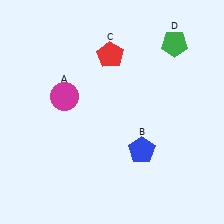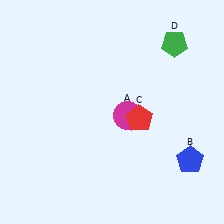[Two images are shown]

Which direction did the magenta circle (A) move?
The magenta circle (A) moved right.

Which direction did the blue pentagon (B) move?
The blue pentagon (B) moved right.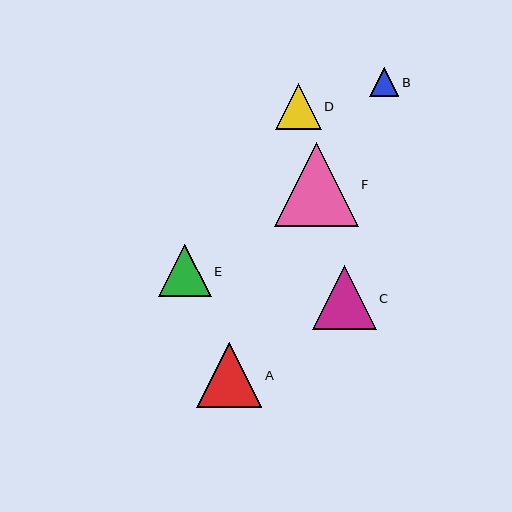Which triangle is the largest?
Triangle F is the largest with a size of approximately 84 pixels.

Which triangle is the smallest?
Triangle B is the smallest with a size of approximately 29 pixels.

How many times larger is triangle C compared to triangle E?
Triangle C is approximately 1.2 times the size of triangle E.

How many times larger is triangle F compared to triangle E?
Triangle F is approximately 1.6 times the size of triangle E.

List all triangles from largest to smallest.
From largest to smallest: F, A, C, E, D, B.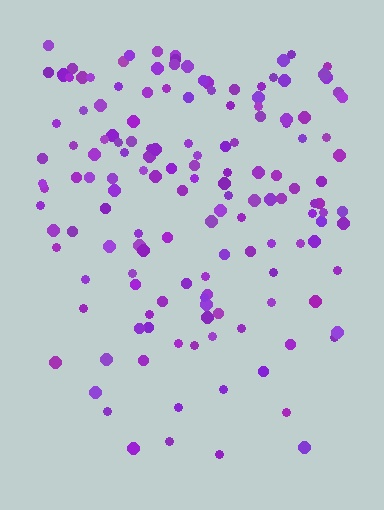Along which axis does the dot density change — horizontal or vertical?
Vertical.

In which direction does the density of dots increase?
From bottom to top, with the top side densest.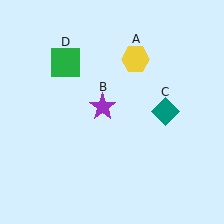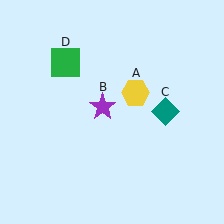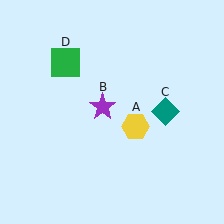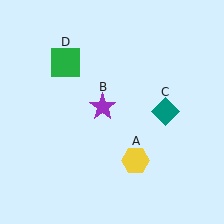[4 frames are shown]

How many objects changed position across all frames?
1 object changed position: yellow hexagon (object A).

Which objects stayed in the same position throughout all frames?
Purple star (object B) and teal diamond (object C) and green square (object D) remained stationary.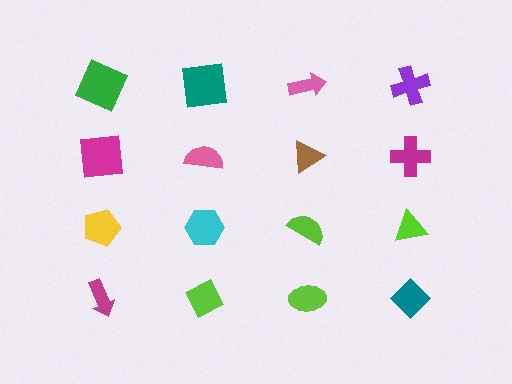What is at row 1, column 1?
A green square.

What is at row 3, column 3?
A lime semicircle.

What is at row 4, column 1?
A magenta arrow.